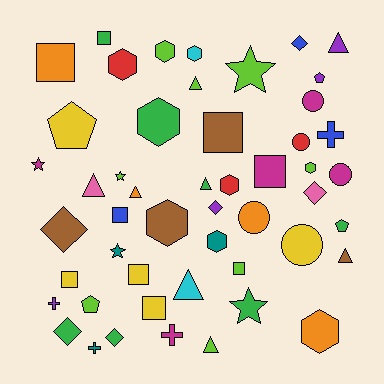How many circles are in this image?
There are 5 circles.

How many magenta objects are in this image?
There are 5 magenta objects.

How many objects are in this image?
There are 50 objects.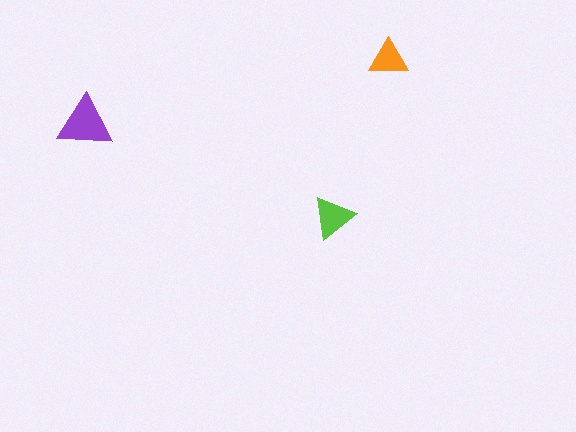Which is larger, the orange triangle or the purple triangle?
The purple one.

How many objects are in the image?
There are 3 objects in the image.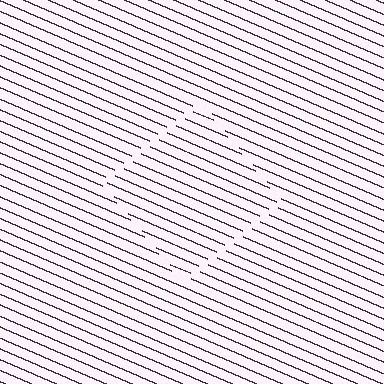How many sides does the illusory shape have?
4 sides — the line-ends trace a square.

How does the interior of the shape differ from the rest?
The interior of the shape contains the same grating, shifted by half a period — the contour is defined by the phase discontinuity where line-ends from the inner and outer gratings abut.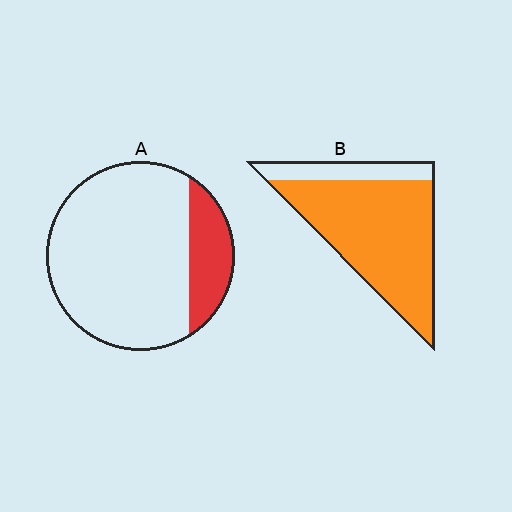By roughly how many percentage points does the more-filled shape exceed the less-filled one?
By roughly 60 percentage points (B over A).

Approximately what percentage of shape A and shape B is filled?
A is approximately 20% and B is approximately 80%.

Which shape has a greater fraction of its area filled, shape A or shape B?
Shape B.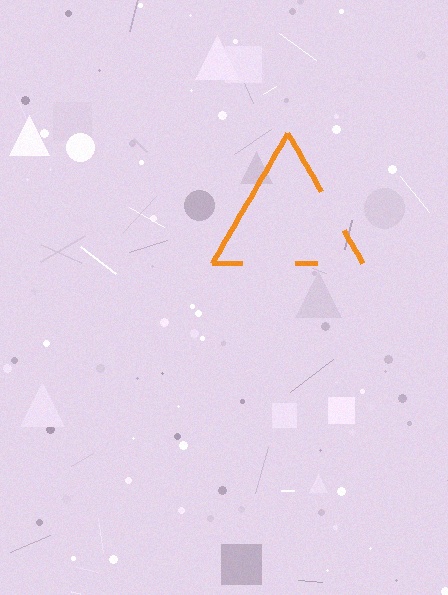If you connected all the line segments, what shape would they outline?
They would outline a triangle.